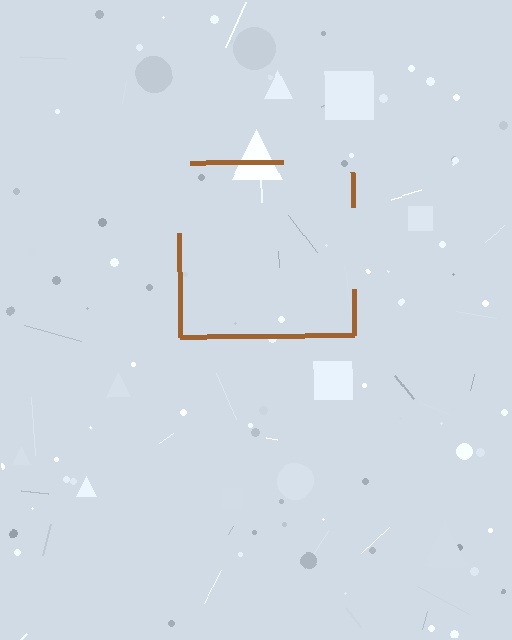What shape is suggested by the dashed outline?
The dashed outline suggests a square.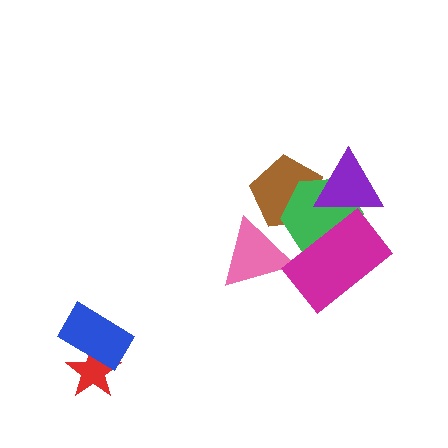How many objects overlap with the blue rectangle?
1 object overlaps with the blue rectangle.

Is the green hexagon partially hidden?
Yes, it is partially covered by another shape.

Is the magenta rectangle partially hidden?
Yes, it is partially covered by another shape.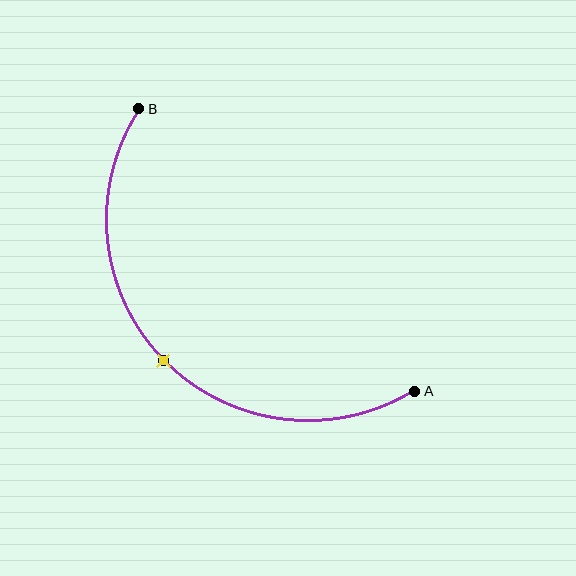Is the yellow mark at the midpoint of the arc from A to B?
Yes. The yellow mark lies on the arc at equal arc-length from both A and B — it is the arc midpoint.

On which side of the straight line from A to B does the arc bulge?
The arc bulges below and to the left of the straight line connecting A and B.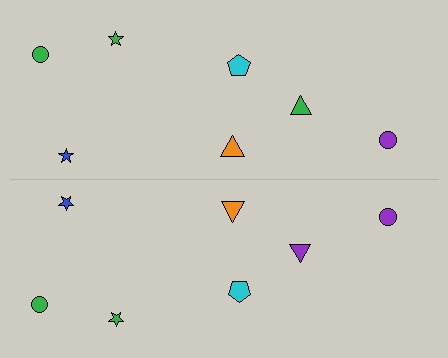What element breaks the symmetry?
The purple triangle on the bottom side breaks the symmetry — its mirror counterpart is green.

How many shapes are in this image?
There are 14 shapes in this image.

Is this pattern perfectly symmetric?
No, the pattern is not perfectly symmetric. The purple triangle on the bottom side breaks the symmetry — its mirror counterpart is green.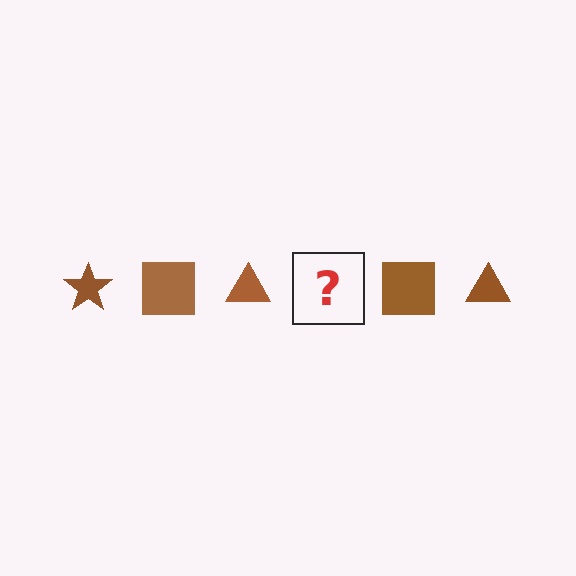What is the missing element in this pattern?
The missing element is a brown star.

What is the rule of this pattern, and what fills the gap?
The rule is that the pattern cycles through star, square, triangle shapes in brown. The gap should be filled with a brown star.